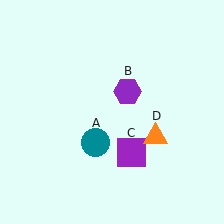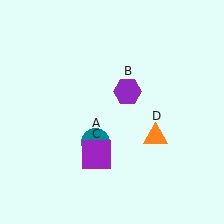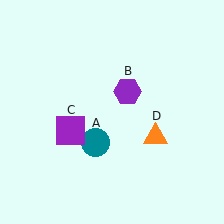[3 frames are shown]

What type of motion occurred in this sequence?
The purple square (object C) rotated clockwise around the center of the scene.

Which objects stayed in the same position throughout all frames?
Teal circle (object A) and purple hexagon (object B) and orange triangle (object D) remained stationary.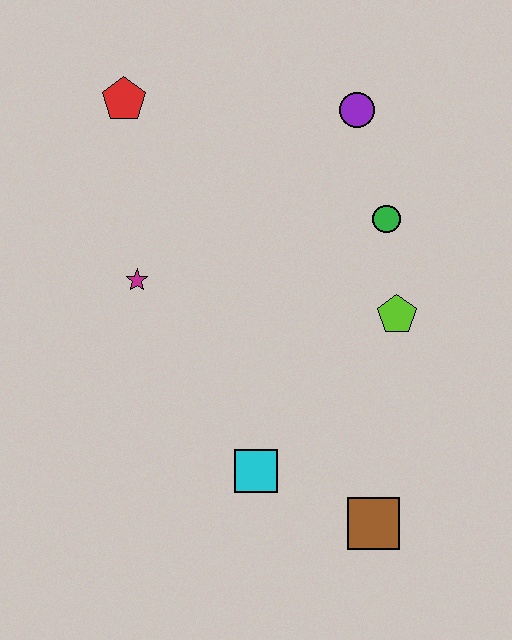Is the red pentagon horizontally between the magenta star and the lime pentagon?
No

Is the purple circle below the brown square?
No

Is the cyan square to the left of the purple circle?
Yes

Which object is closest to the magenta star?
The red pentagon is closest to the magenta star.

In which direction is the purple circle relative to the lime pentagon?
The purple circle is above the lime pentagon.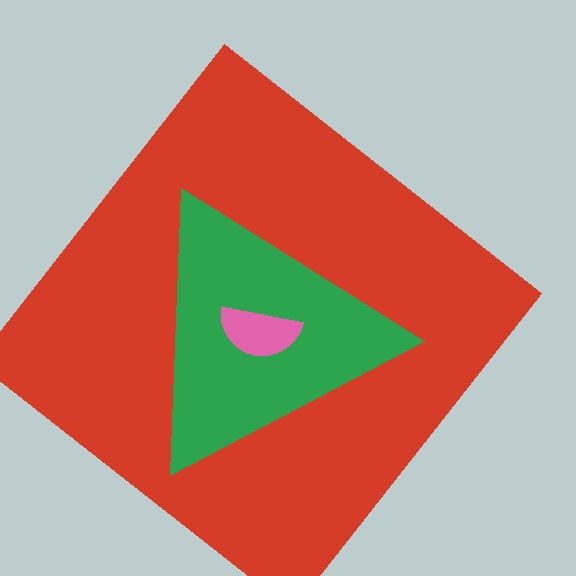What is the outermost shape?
The red diamond.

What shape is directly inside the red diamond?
The green triangle.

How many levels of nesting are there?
3.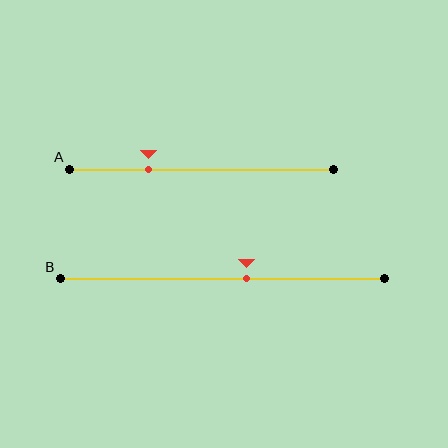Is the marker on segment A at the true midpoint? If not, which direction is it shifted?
No, the marker on segment A is shifted to the left by about 20% of the segment length.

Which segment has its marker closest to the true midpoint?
Segment B has its marker closest to the true midpoint.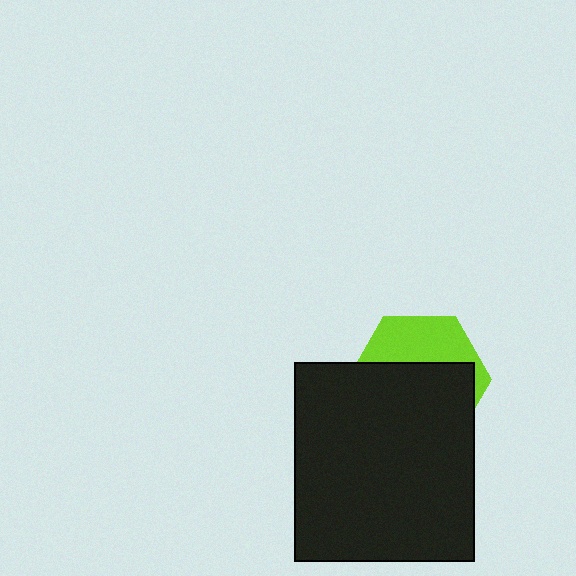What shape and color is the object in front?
The object in front is a black rectangle.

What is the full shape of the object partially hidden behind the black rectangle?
The partially hidden object is a lime hexagon.